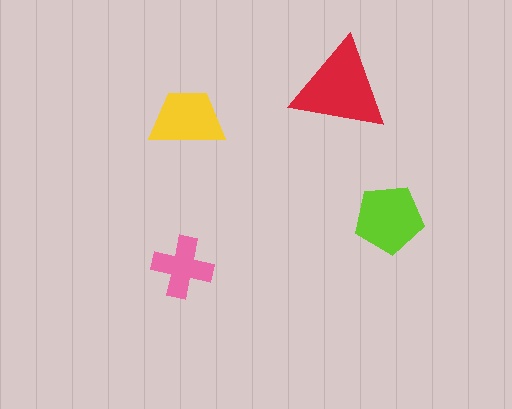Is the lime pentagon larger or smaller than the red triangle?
Smaller.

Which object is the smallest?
The pink cross.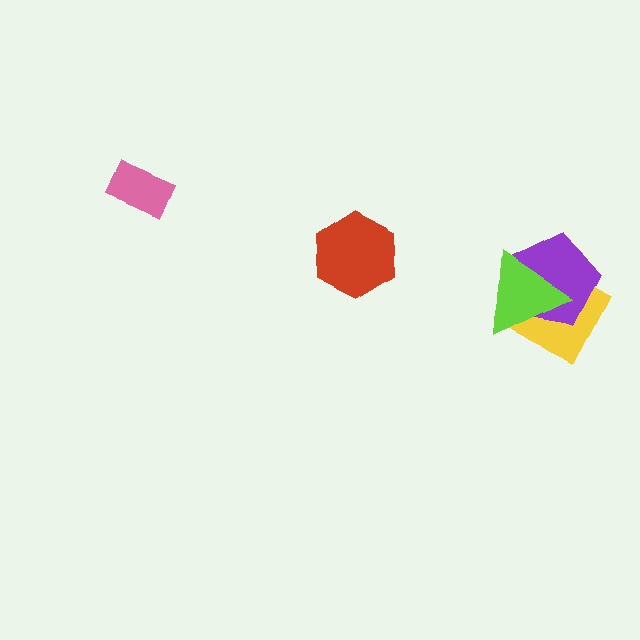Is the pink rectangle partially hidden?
No, no other shape covers it.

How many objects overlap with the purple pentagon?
2 objects overlap with the purple pentagon.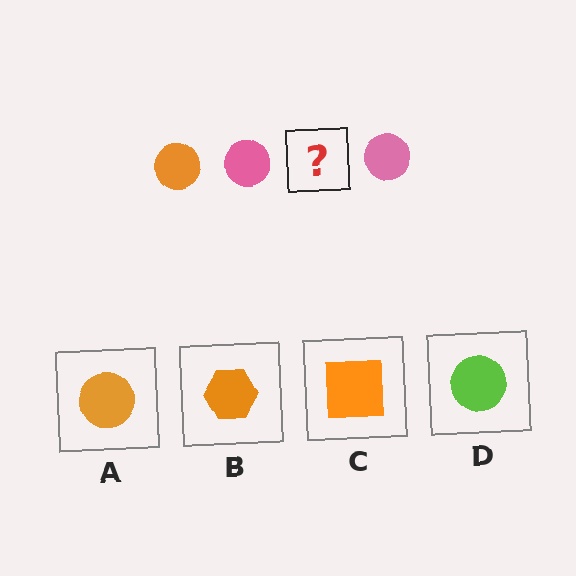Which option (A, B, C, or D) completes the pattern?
A.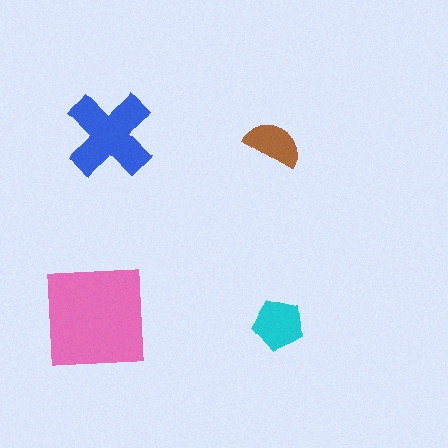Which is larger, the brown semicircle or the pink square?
The pink square.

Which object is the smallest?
The brown semicircle.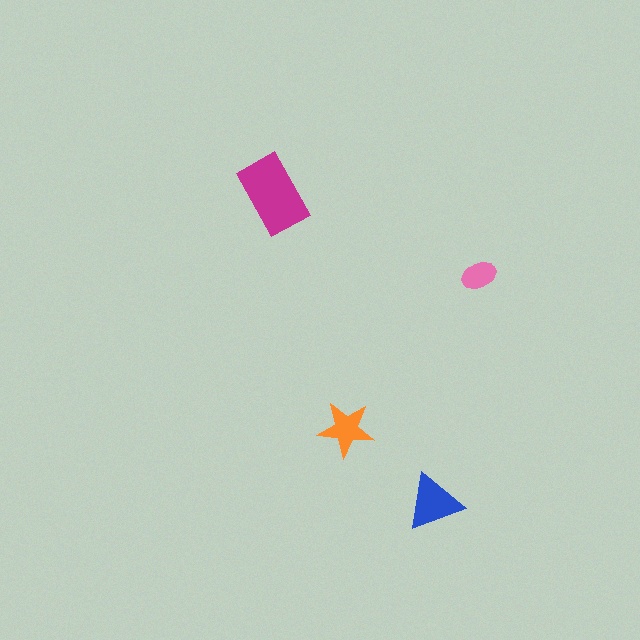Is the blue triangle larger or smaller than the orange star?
Larger.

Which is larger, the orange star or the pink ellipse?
The orange star.